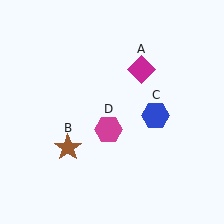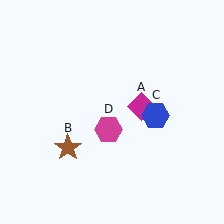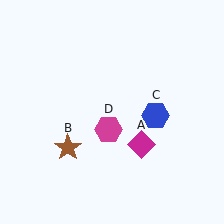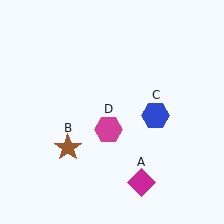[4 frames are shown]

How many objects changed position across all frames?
1 object changed position: magenta diamond (object A).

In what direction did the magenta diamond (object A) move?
The magenta diamond (object A) moved down.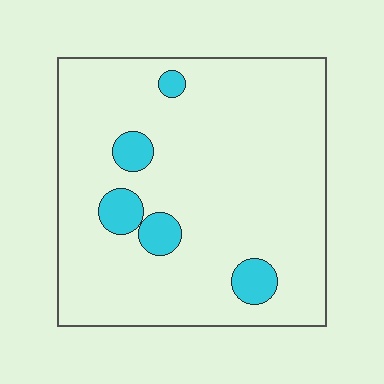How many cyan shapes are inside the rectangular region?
5.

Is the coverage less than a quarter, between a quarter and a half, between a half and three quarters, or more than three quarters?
Less than a quarter.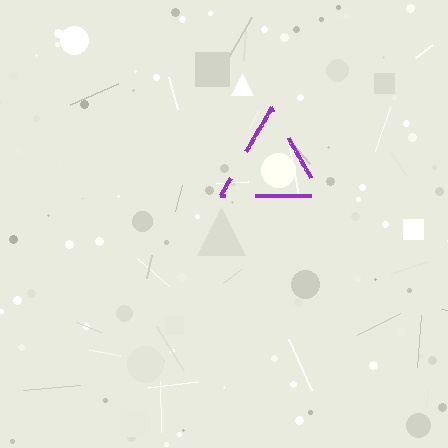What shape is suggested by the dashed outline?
The dashed outline suggests a triangle.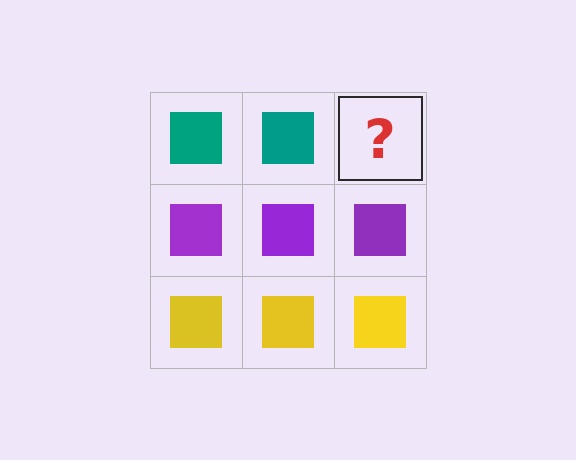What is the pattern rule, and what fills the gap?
The rule is that each row has a consistent color. The gap should be filled with a teal square.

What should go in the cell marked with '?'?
The missing cell should contain a teal square.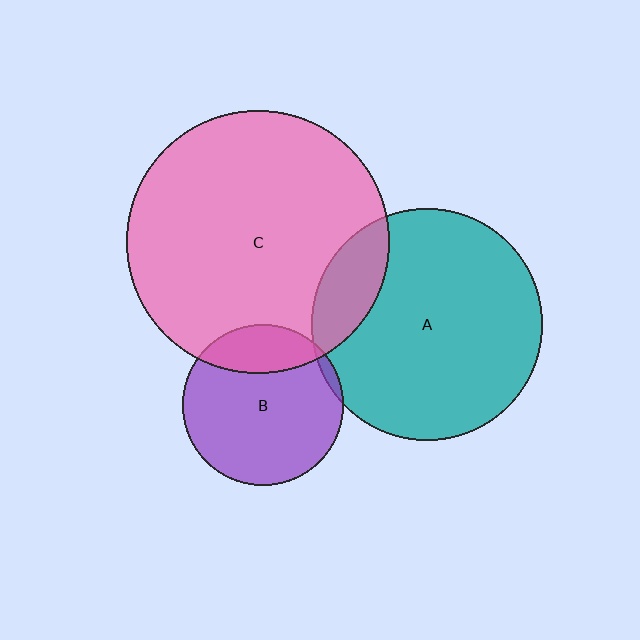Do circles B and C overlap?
Yes.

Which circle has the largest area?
Circle C (pink).